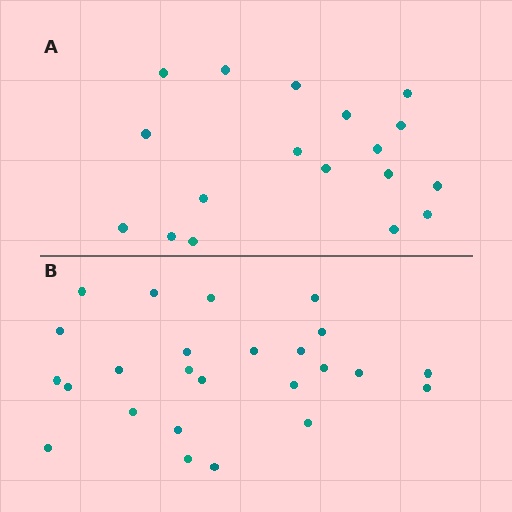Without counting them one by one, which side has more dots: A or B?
Region B (the bottom region) has more dots.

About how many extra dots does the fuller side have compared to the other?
Region B has roughly 8 or so more dots than region A.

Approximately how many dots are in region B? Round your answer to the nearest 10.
About 20 dots. (The exact count is 25, which rounds to 20.)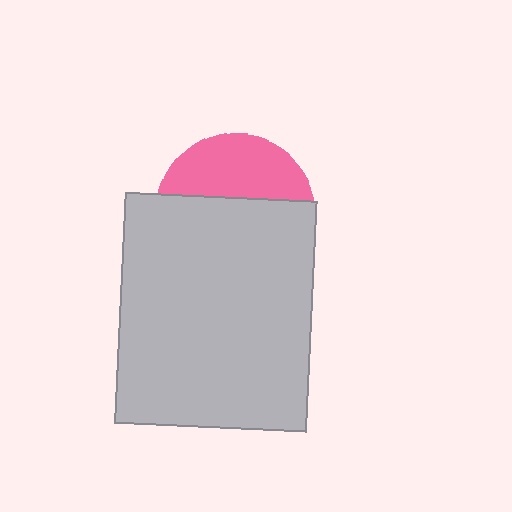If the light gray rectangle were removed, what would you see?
You would see the complete pink circle.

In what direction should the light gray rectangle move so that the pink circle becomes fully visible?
The light gray rectangle should move down. That is the shortest direction to clear the overlap and leave the pink circle fully visible.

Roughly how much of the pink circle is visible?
A small part of it is visible (roughly 37%).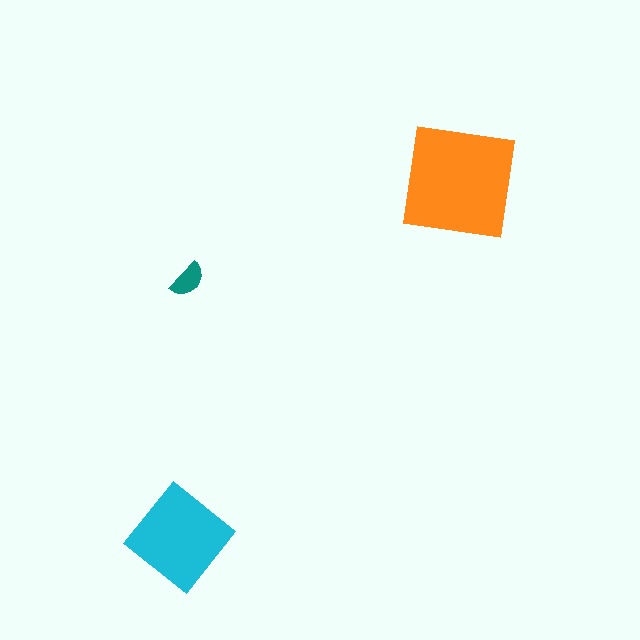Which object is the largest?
The orange square.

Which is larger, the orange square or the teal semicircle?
The orange square.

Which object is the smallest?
The teal semicircle.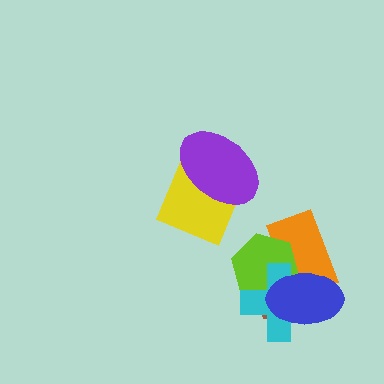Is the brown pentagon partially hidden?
Yes, it is partially covered by another shape.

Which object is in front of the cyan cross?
The blue ellipse is in front of the cyan cross.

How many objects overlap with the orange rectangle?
4 objects overlap with the orange rectangle.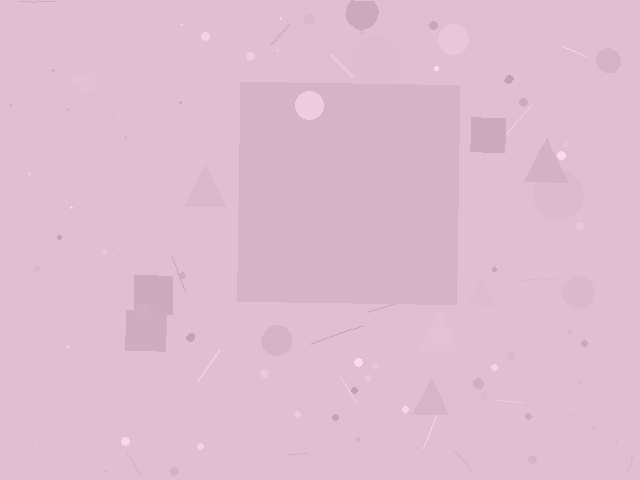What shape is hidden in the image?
A square is hidden in the image.